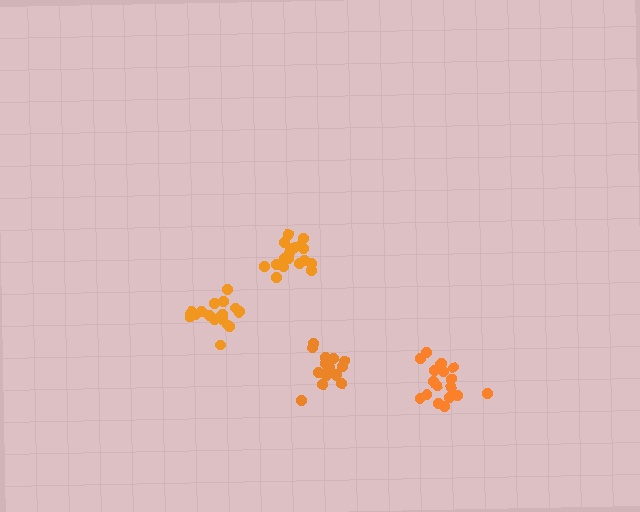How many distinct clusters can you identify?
There are 4 distinct clusters.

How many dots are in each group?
Group 1: 19 dots, Group 2: 16 dots, Group 3: 18 dots, Group 4: 18 dots (71 total).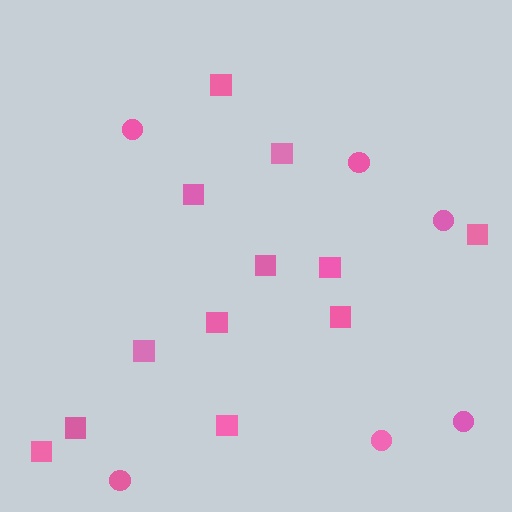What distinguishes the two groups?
There are 2 groups: one group of circles (6) and one group of squares (12).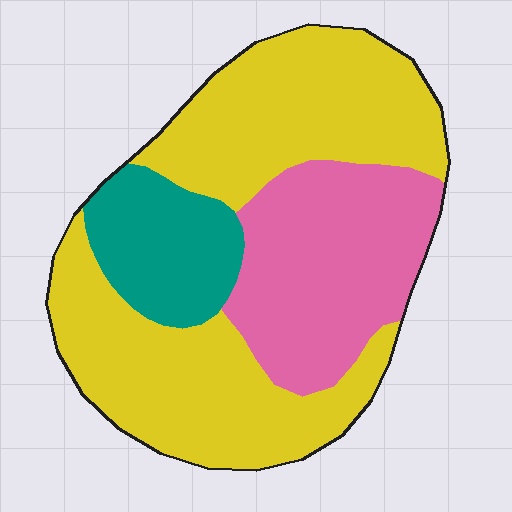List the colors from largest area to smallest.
From largest to smallest: yellow, pink, teal.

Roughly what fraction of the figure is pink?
Pink takes up about one quarter (1/4) of the figure.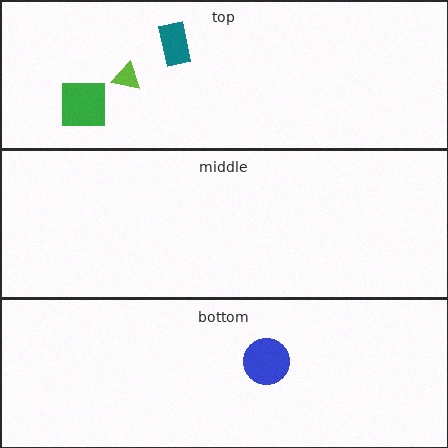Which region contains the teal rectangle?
The top region.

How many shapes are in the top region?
3.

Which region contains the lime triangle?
The top region.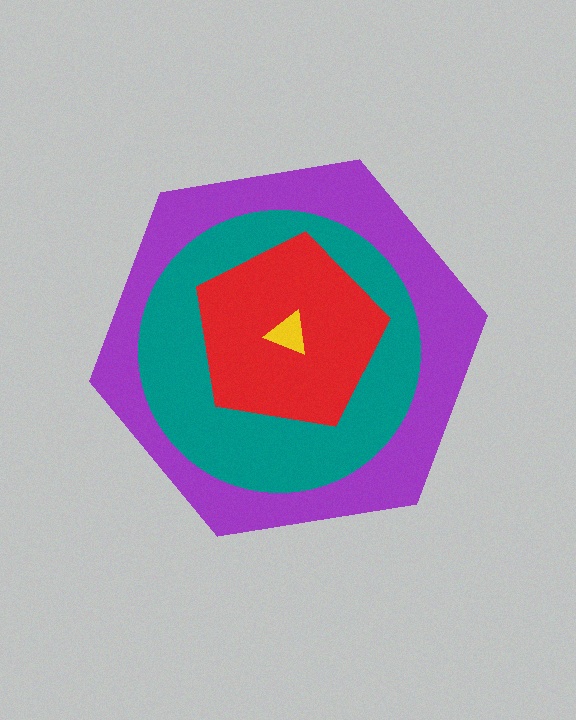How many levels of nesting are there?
4.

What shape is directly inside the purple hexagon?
The teal circle.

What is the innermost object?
The yellow triangle.